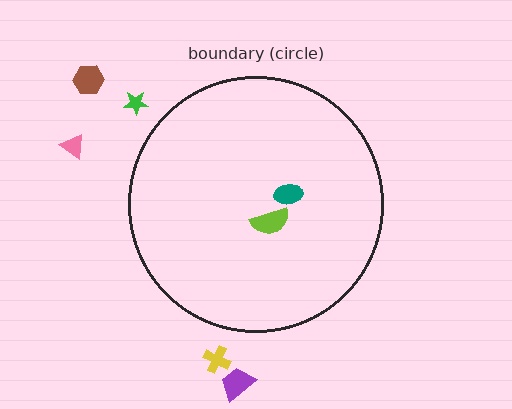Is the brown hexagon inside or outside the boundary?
Outside.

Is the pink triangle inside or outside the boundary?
Outside.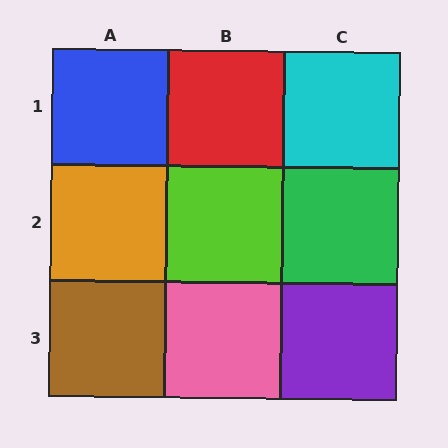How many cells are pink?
1 cell is pink.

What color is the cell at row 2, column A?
Orange.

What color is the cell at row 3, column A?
Brown.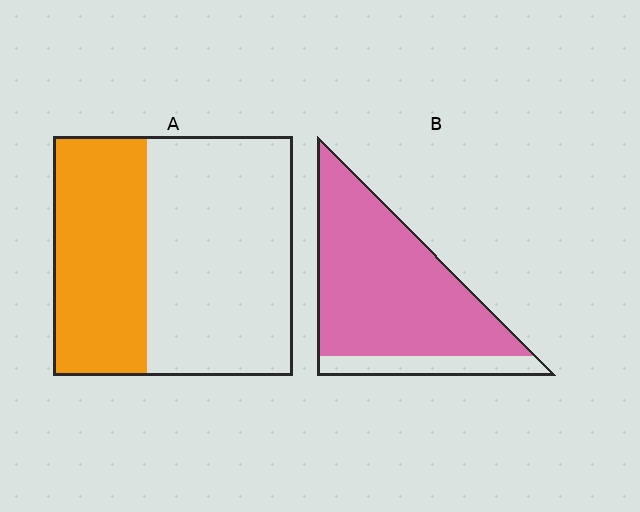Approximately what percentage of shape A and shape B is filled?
A is approximately 40% and B is approximately 85%.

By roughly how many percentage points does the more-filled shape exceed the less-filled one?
By roughly 45 percentage points (B over A).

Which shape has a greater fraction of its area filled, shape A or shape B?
Shape B.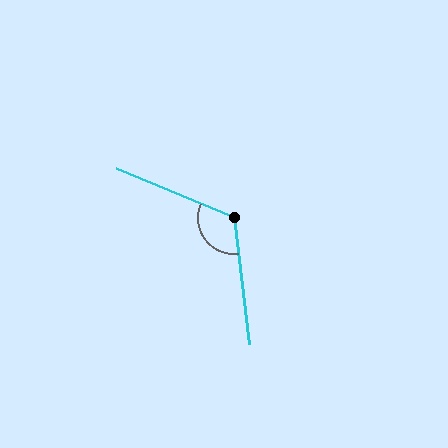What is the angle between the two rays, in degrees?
Approximately 120 degrees.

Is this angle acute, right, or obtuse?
It is obtuse.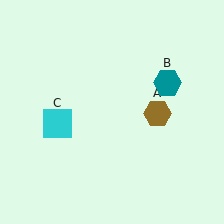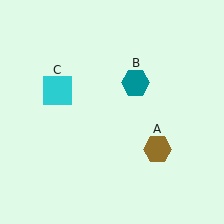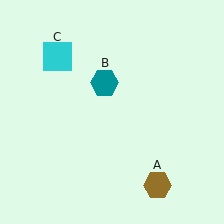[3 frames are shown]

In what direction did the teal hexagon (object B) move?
The teal hexagon (object B) moved left.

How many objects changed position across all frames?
3 objects changed position: brown hexagon (object A), teal hexagon (object B), cyan square (object C).